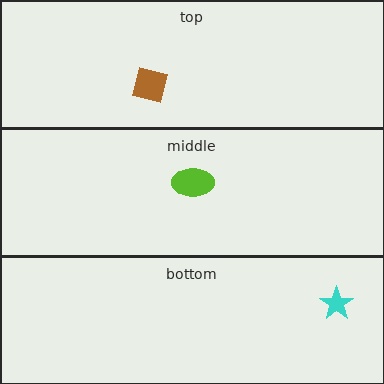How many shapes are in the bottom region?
1.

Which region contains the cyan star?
The bottom region.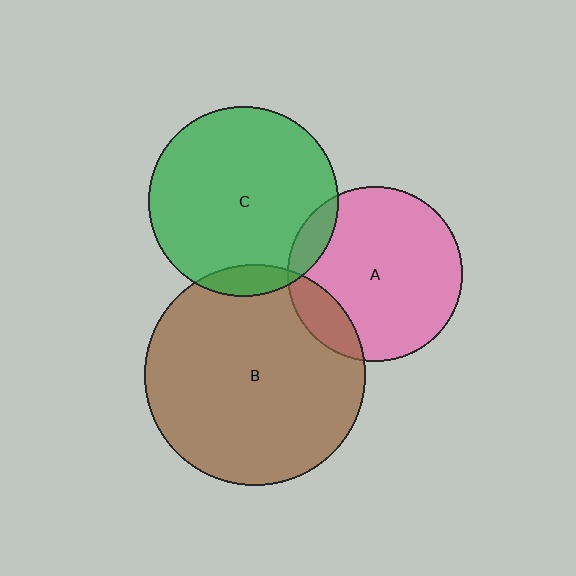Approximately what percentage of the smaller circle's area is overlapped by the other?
Approximately 10%.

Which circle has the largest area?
Circle B (brown).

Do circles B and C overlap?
Yes.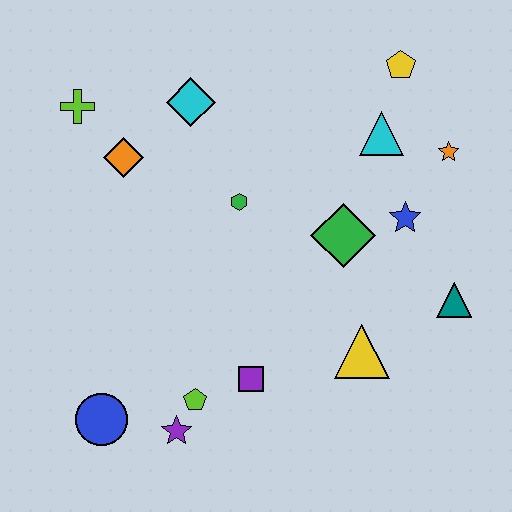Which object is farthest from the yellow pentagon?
The blue circle is farthest from the yellow pentagon.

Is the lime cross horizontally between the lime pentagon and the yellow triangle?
No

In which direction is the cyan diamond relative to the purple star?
The cyan diamond is above the purple star.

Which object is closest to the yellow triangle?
The teal triangle is closest to the yellow triangle.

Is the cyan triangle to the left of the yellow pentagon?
Yes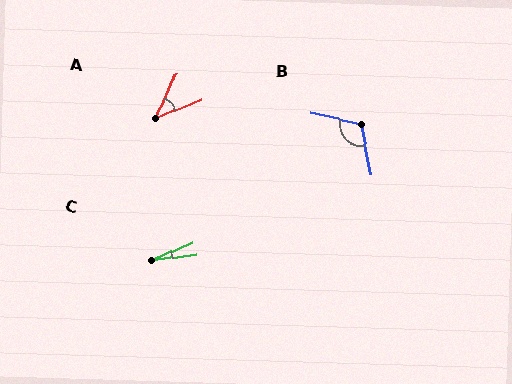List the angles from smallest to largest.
C (17°), A (43°), B (113°).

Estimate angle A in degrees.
Approximately 43 degrees.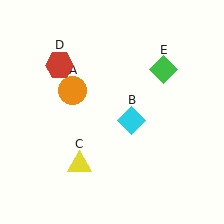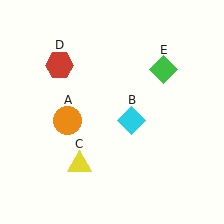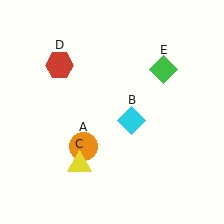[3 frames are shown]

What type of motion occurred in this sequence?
The orange circle (object A) rotated counterclockwise around the center of the scene.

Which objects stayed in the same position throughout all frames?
Cyan diamond (object B) and yellow triangle (object C) and red hexagon (object D) and green diamond (object E) remained stationary.